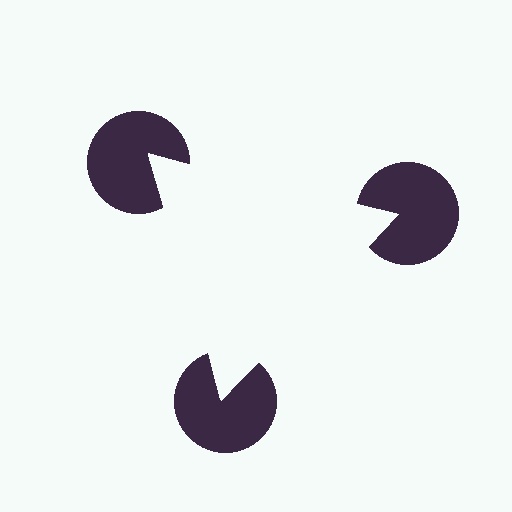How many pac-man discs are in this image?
There are 3 — one at each vertex of the illusory triangle.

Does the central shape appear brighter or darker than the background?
It typically appears slightly brighter than the background, even though no actual brightness change is drawn.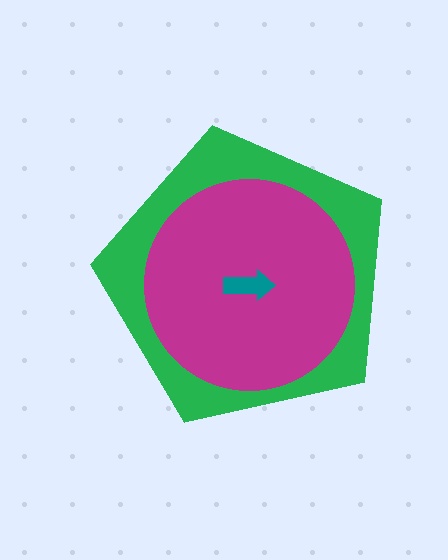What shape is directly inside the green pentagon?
The magenta circle.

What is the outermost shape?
The green pentagon.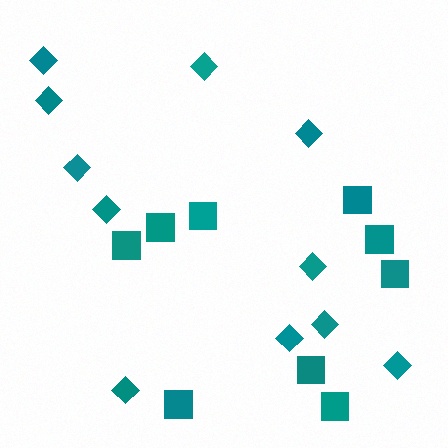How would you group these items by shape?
There are 2 groups: one group of squares (9) and one group of diamonds (11).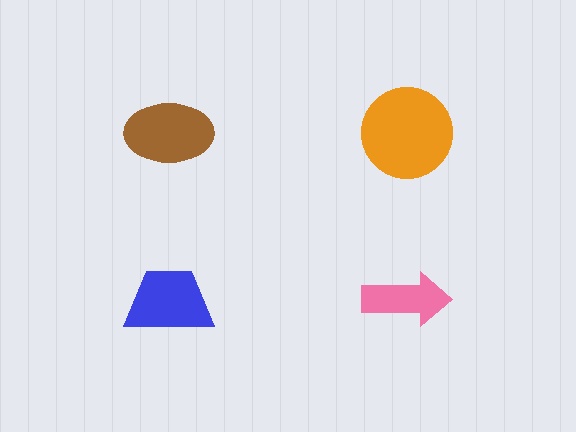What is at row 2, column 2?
A pink arrow.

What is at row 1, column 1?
A brown ellipse.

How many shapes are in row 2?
2 shapes.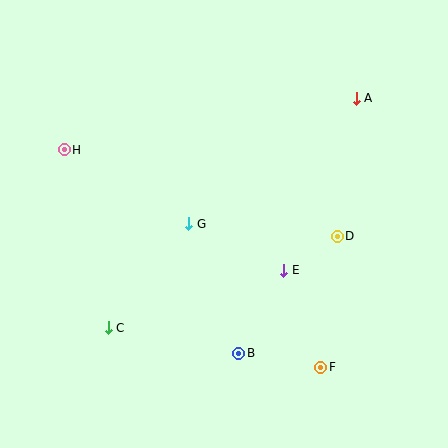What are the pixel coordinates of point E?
Point E is at (284, 270).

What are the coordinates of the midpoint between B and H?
The midpoint between B and H is at (151, 251).